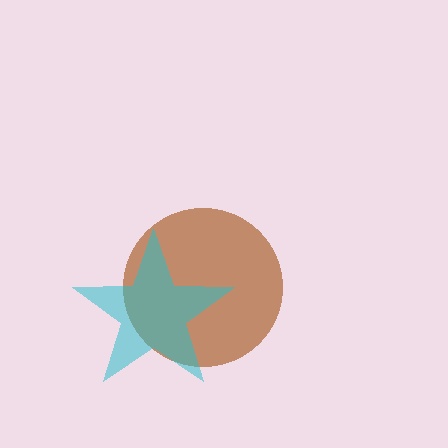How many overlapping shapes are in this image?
There are 2 overlapping shapes in the image.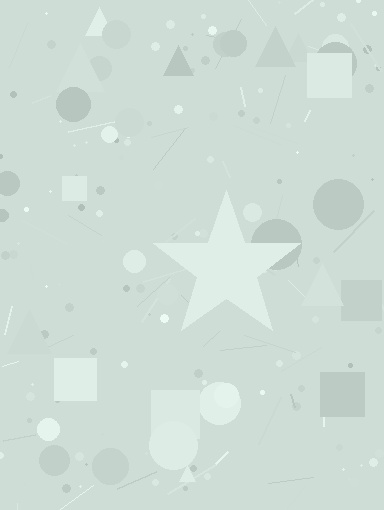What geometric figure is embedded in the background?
A star is embedded in the background.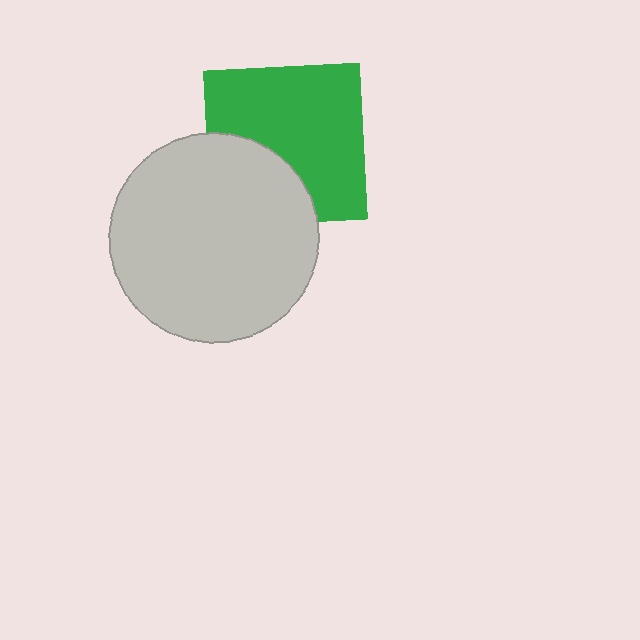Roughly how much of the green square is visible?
Most of it is visible (roughly 68%).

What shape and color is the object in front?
The object in front is a light gray circle.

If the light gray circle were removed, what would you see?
You would see the complete green square.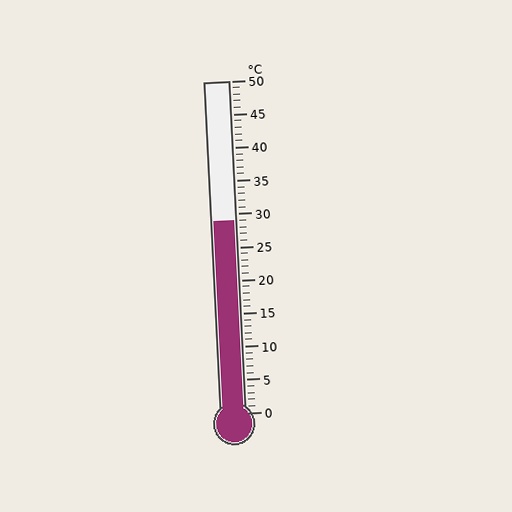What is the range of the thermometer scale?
The thermometer scale ranges from 0°C to 50°C.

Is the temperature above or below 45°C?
The temperature is below 45°C.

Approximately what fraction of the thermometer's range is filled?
The thermometer is filled to approximately 60% of its range.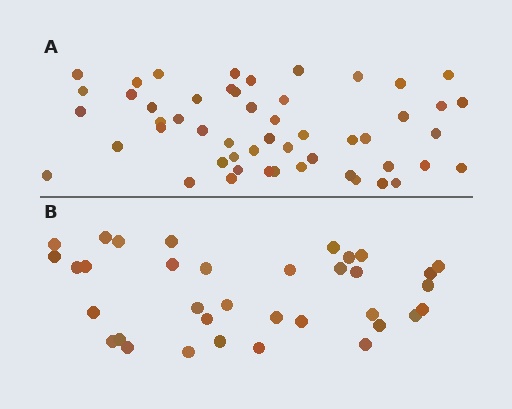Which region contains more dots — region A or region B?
Region A (the top region) has more dots.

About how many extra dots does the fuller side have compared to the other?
Region A has approximately 15 more dots than region B.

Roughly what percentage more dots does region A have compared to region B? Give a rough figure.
About 50% more.